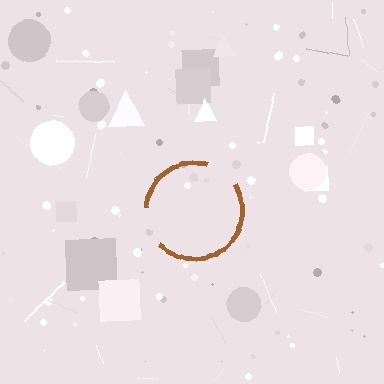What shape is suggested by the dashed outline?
The dashed outline suggests a circle.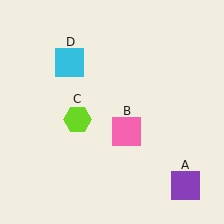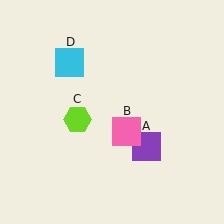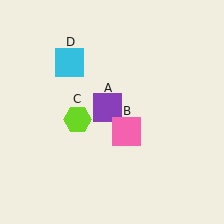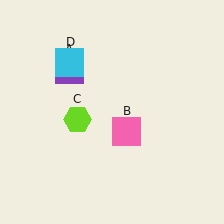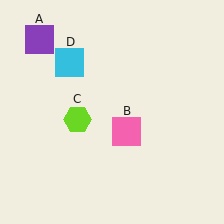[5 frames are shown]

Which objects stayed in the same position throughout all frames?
Pink square (object B) and lime hexagon (object C) and cyan square (object D) remained stationary.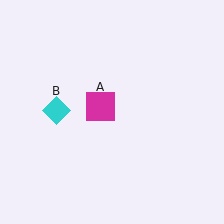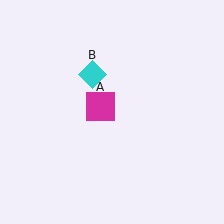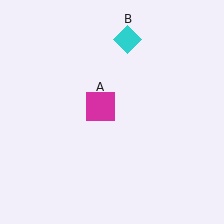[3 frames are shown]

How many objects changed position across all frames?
1 object changed position: cyan diamond (object B).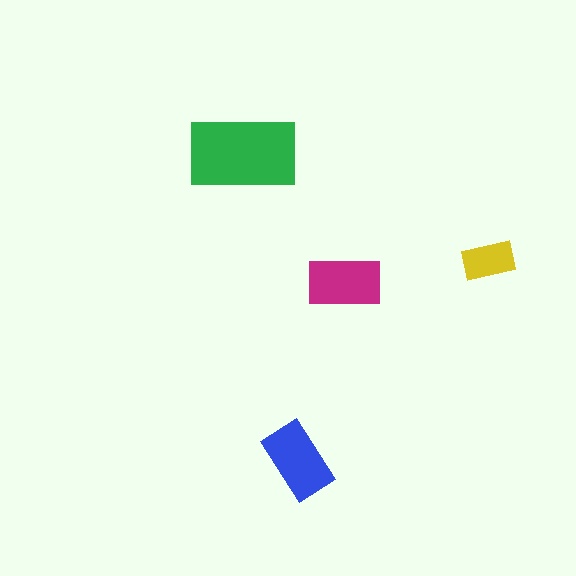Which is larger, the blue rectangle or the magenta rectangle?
The blue one.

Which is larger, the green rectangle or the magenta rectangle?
The green one.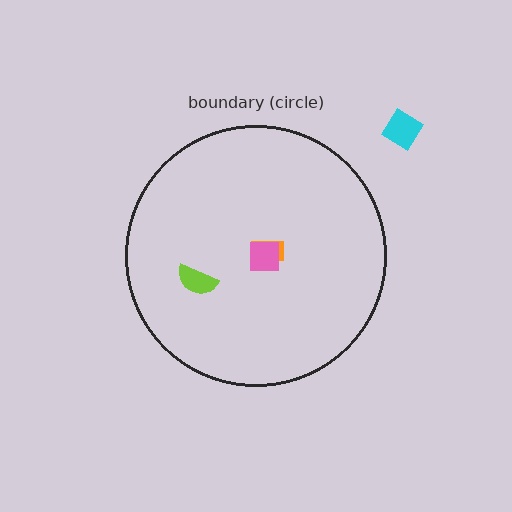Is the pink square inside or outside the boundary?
Inside.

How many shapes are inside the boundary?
3 inside, 1 outside.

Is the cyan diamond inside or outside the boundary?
Outside.